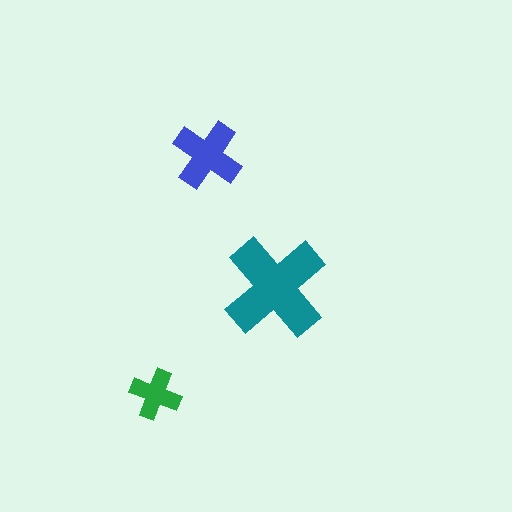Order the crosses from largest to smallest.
the teal one, the blue one, the green one.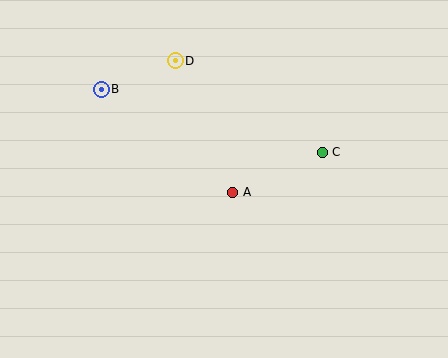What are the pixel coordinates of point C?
Point C is at (322, 152).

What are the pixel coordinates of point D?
Point D is at (175, 61).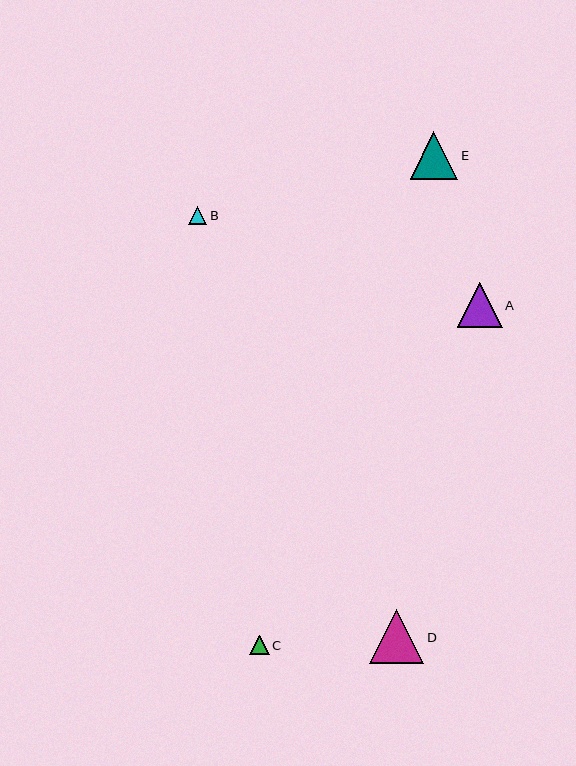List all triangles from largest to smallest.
From largest to smallest: D, E, A, C, B.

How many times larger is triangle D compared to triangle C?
Triangle D is approximately 2.8 times the size of triangle C.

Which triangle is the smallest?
Triangle B is the smallest with a size of approximately 18 pixels.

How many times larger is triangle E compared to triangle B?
Triangle E is approximately 2.6 times the size of triangle B.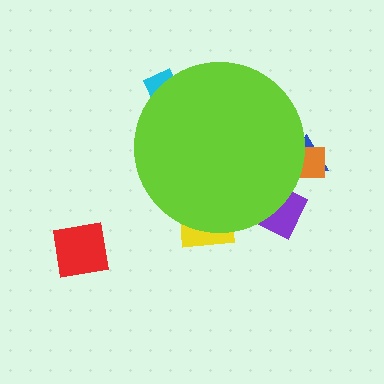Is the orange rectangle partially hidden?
Yes, the orange rectangle is partially hidden behind the lime circle.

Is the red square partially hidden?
No, the red square is fully visible.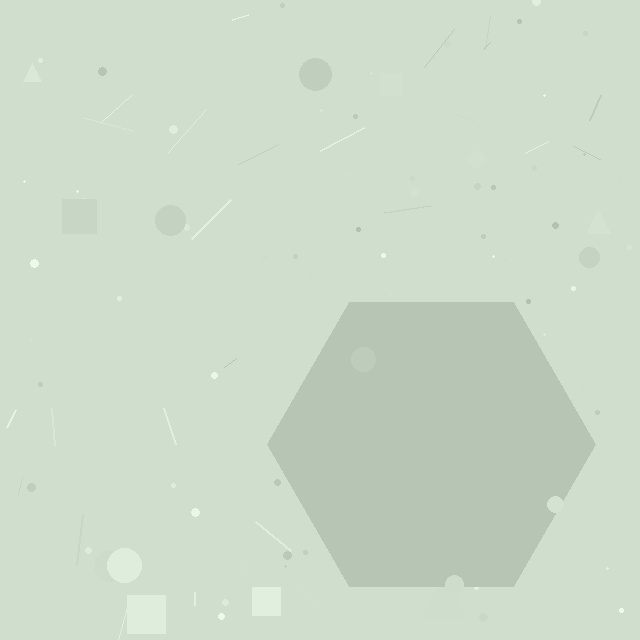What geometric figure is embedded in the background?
A hexagon is embedded in the background.